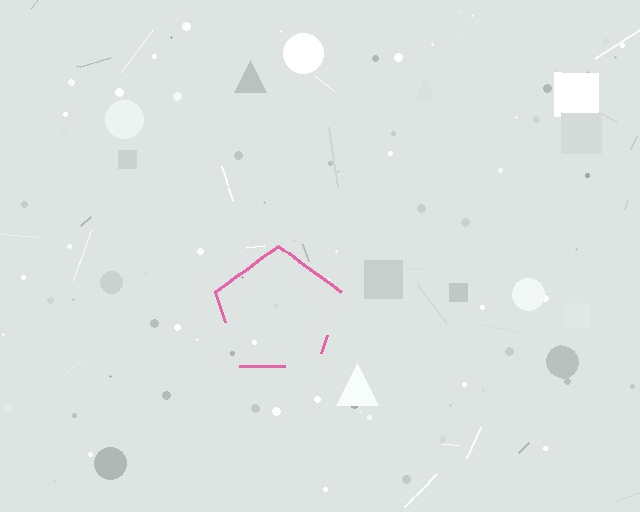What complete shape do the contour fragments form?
The contour fragments form a pentagon.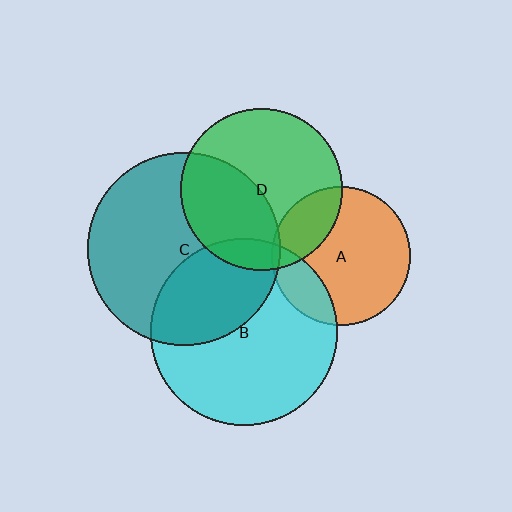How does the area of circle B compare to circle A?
Approximately 1.8 times.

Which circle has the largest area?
Circle C (teal).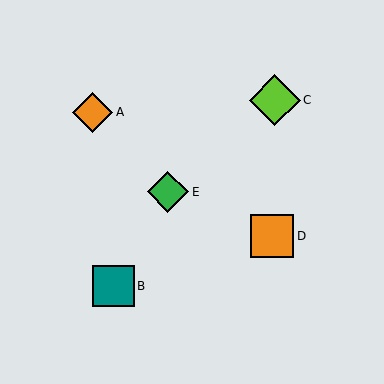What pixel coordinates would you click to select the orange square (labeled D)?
Click at (272, 236) to select the orange square D.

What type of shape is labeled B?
Shape B is a teal square.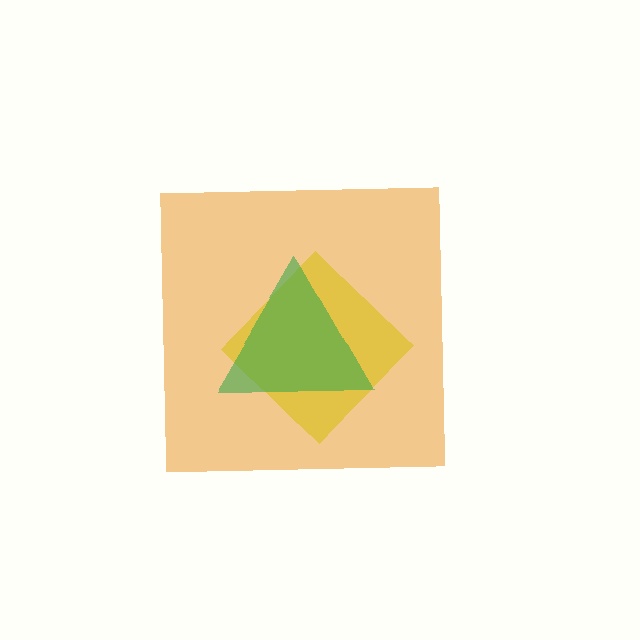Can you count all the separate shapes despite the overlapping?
Yes, there are 3 separate shapes.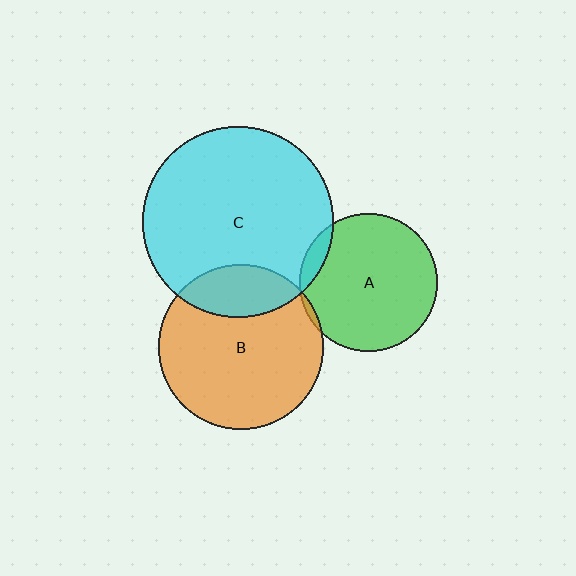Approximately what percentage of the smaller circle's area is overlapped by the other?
Approximately 20%.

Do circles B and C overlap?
Yes.